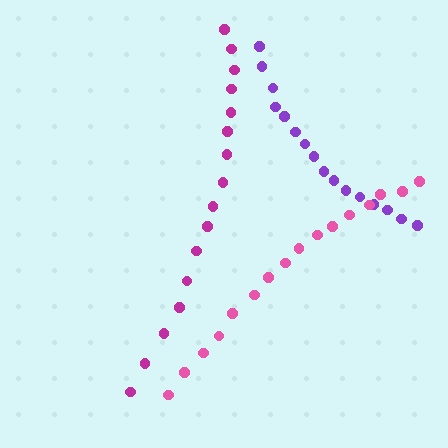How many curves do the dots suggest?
There are 3 distinct paths.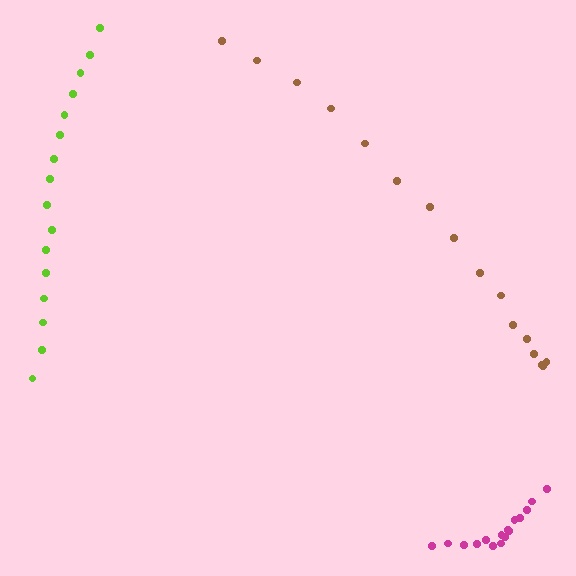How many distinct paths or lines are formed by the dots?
There are 3 distinct paths.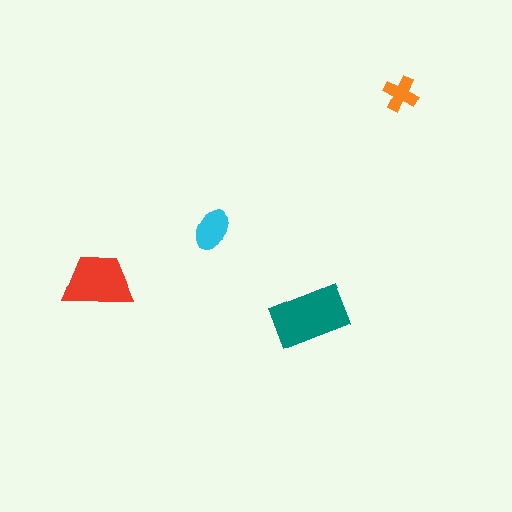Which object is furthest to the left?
The red trapezoid is leftmost.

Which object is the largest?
The teal rectangle.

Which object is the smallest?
The orange cross.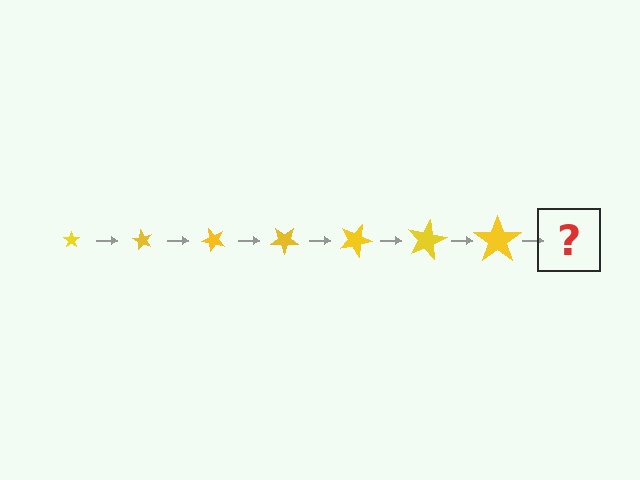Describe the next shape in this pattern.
It should be a star, larger than the previous one and rotated 420 degrees from the start.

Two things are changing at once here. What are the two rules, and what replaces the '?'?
The two rules are that the star grows larger each step and it rotates 60 degrees each step. The '?' should be a star, larger than the previous one and rotated 420 degrees from the start.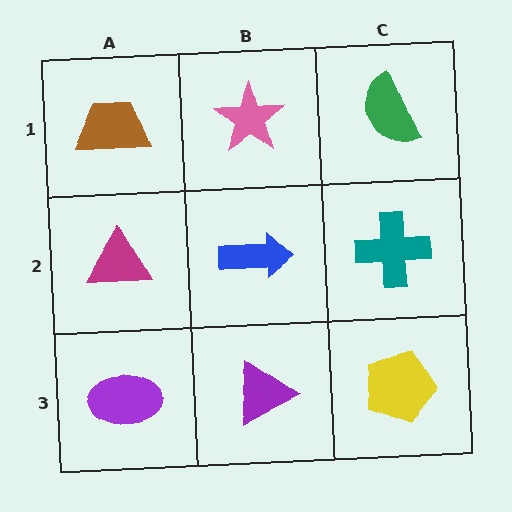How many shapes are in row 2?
3 shapes.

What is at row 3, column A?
A purple ellipse.